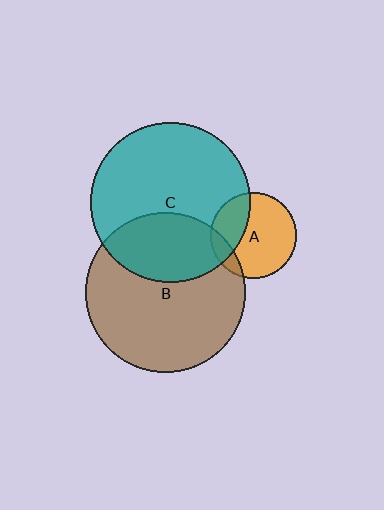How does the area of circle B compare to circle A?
Approximately 3.5 times.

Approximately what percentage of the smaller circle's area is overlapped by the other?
Approximately 30%.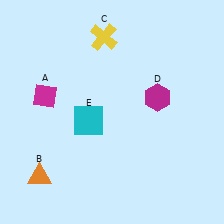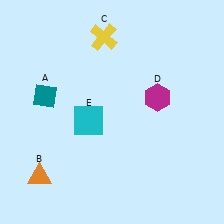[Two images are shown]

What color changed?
The diamond (A) changed from magenta in Image 1 to teal in Image 2.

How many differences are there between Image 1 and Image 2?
There is 1 difference between the two images.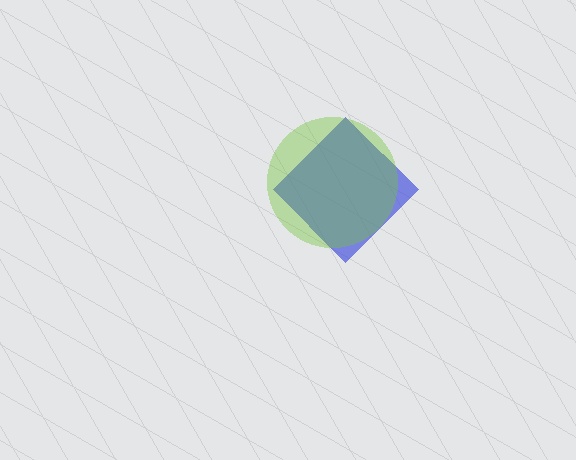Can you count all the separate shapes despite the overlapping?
Yes, there are 2 separate shapes.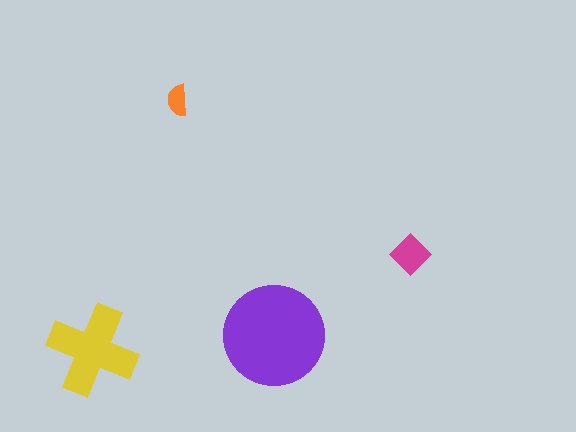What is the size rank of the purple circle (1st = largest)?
1st.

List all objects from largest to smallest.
The purple circle, the yellow cross, the magenta diamond, the orange semicircle.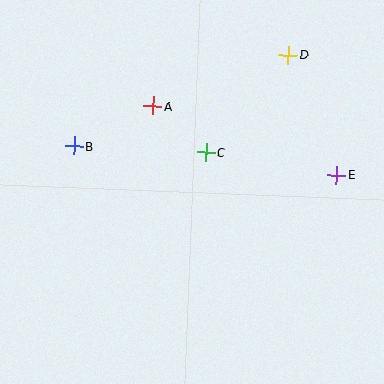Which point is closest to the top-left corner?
Point B is closest to the top-left corner.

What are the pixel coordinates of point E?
Point E is at (336, 175).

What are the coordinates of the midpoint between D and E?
The midpoint between D and E is at (312, 115).